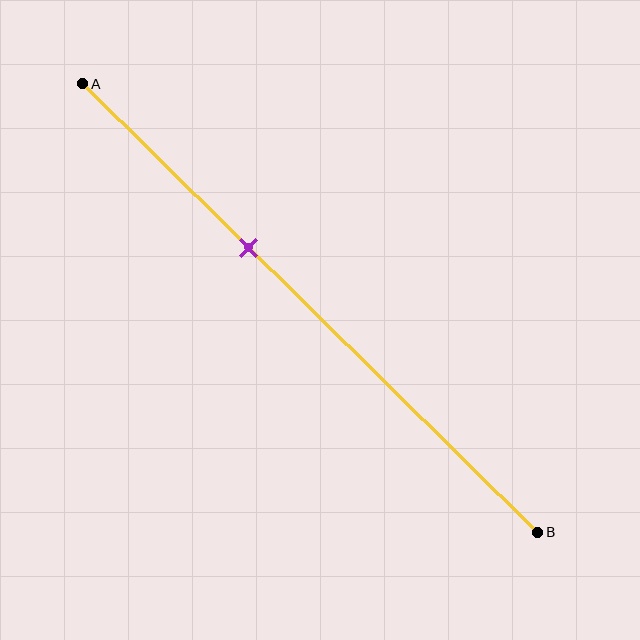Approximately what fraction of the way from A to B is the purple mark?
The purple mark is approximately 35% of the way from A to B.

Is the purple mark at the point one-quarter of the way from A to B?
No, the mark is at about 35% from A, not at the 25% one-quarter point.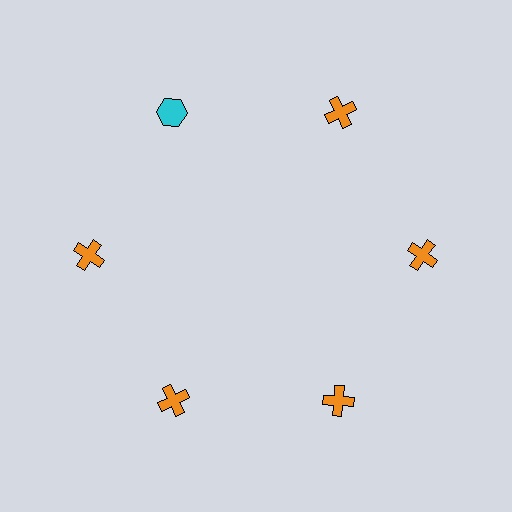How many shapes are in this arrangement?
There are 6 shapes arranged in a ring pattern.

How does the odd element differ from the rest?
It differs in both color (cyan instead of orange) and shape (hexagon instead of cross).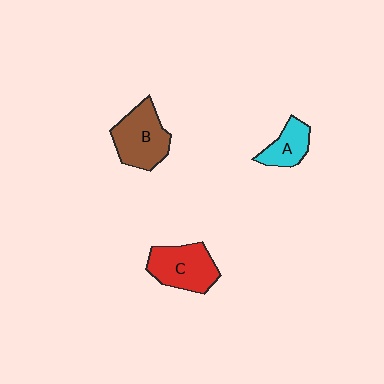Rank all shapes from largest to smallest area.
From largest to smallest: B (brown), C (red), A (cyan).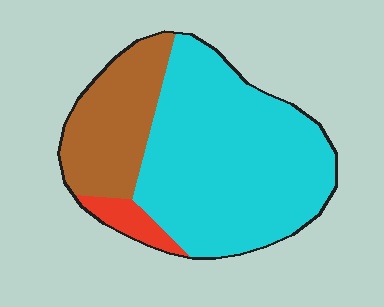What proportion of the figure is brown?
Brown covers 26% of the figure.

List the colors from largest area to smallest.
From largest to smallest: cyan, brown, red.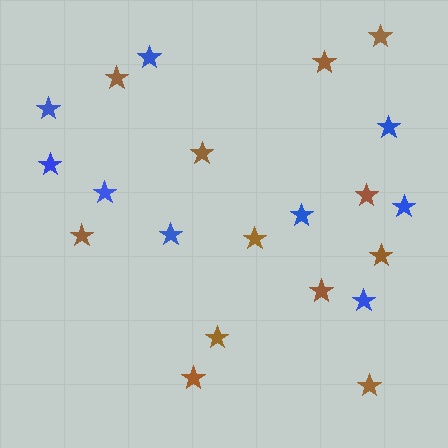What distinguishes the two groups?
There are 2 groups: one group of brown stars (12) and one group of blue stars (9).